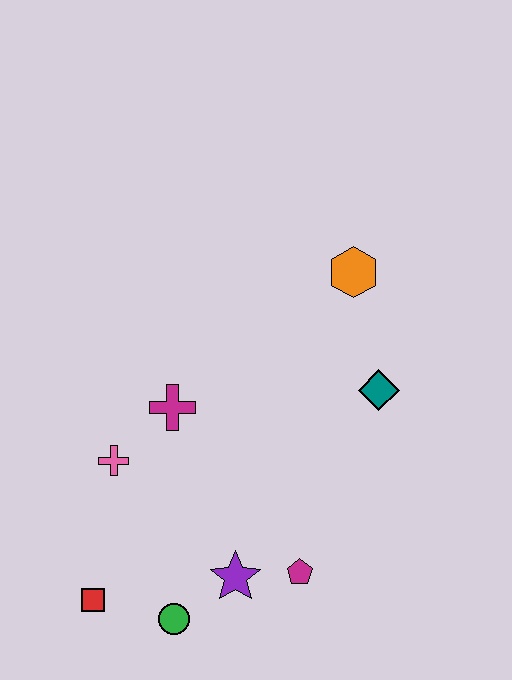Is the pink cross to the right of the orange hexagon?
No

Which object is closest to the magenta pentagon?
The purple star is closest to the magenta pentagon.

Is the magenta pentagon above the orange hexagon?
No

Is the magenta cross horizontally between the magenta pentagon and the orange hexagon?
No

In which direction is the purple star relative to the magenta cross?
The purple star is below the magenta cross.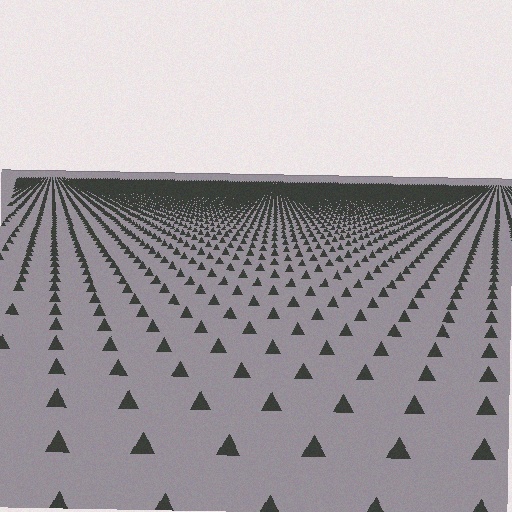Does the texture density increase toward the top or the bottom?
Density increases toward the top.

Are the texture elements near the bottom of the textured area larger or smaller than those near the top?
Larger. Near the bottom, elements are closer to the viewer and appear at a bigger on-screen size.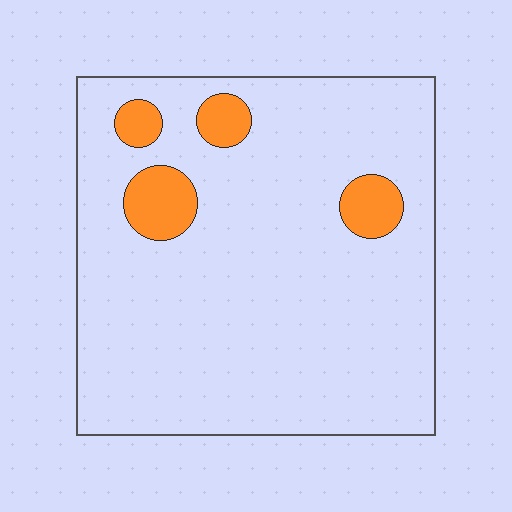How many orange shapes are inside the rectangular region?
4.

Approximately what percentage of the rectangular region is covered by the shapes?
Approximately 10%.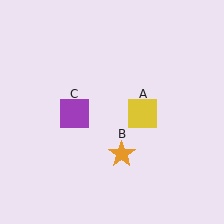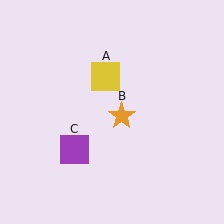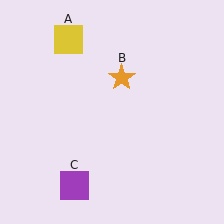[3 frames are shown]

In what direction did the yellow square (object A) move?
The yellow square (object A) moved up and to the left.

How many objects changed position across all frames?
3 objects changed position: yellow square (object A), orange star (object B), purple square (object C).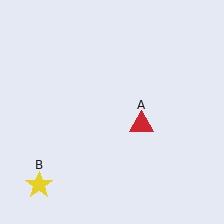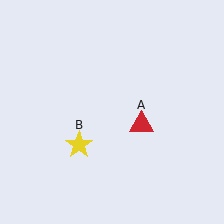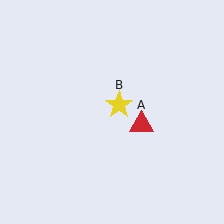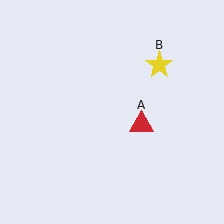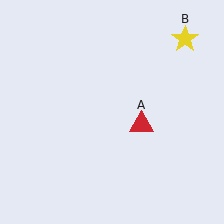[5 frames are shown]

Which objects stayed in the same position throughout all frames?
Red triangle (object A) remained stationary.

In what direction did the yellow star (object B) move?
The yellow star (object B) moved up and to the right.